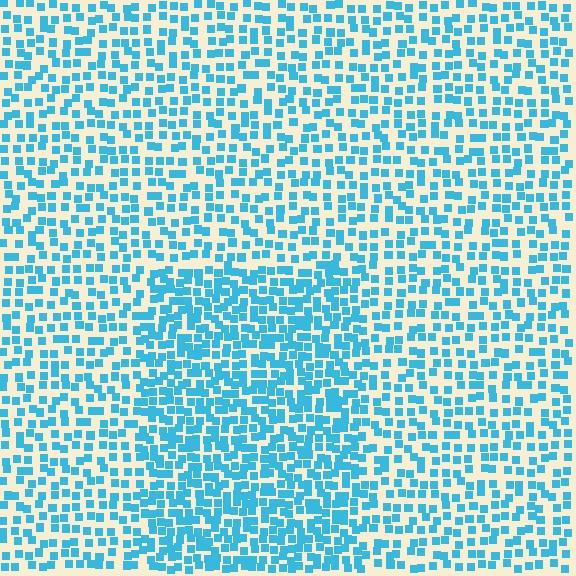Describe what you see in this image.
The image contains small cyan elements arranged at two different densities. A rectangle-shaped region is visible where the elements are more densely packed than the surrounding area.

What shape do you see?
I see a rectangle.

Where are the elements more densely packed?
The elements are more densely packed inside the rectangle boundary.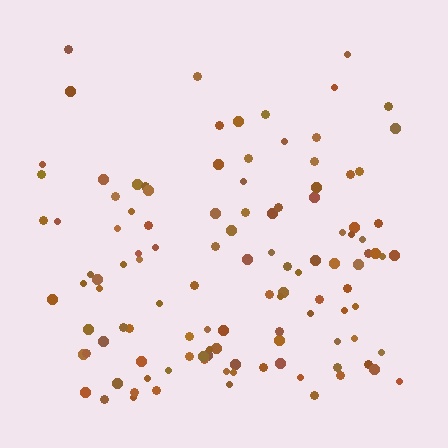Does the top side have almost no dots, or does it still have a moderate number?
Still a moderate number, just noticeably fewer than the bottom.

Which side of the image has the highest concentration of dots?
The bottom.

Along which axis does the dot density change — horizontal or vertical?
Vertical.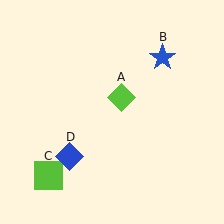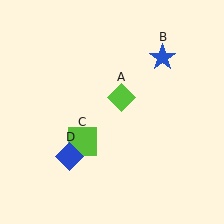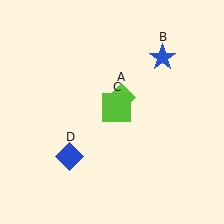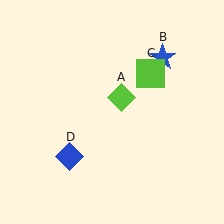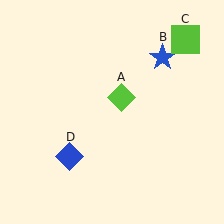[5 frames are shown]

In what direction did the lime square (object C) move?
The lime square (object C) moved up and to the right.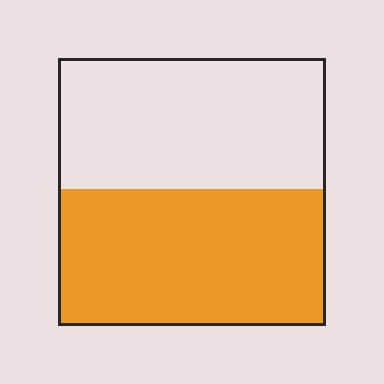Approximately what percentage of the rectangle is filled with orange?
Approximately 50%.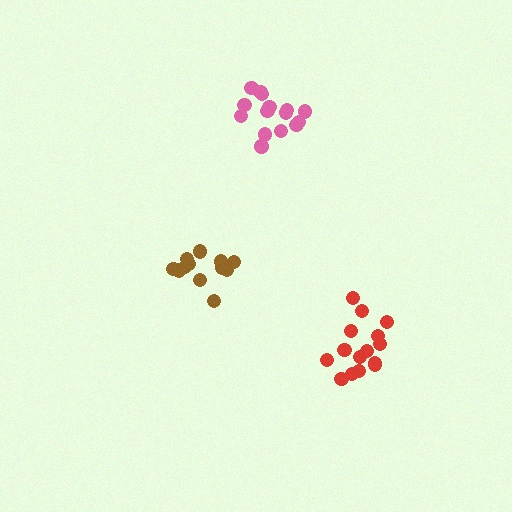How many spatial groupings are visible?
There are 3 spatial groupings.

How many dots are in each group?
Group 1: 12 dots, Group 2: 15 dots, Group 3: 15 dots (42 total).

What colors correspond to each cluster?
The clusters are colored: brown, pink, red.